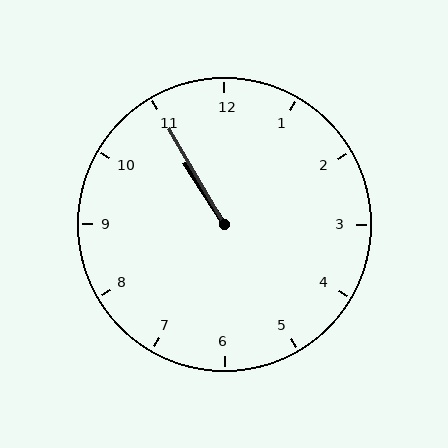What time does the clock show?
10:55.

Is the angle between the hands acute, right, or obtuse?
It is acute.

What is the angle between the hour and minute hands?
Approximately 2 degrees.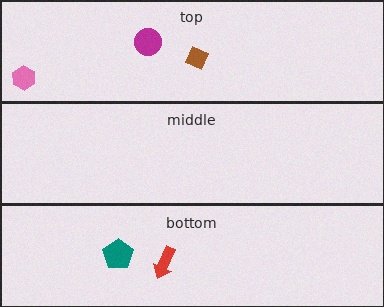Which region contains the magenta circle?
The top region.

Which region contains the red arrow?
The bottom region.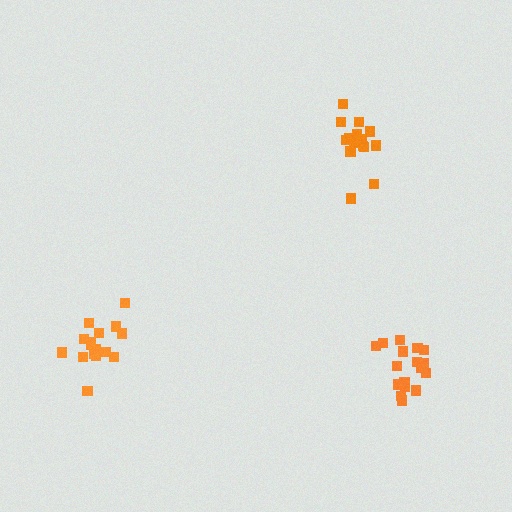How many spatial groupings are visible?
There are 3 spatial groupings.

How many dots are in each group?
Group 1: 16 dots, Group 2: 15 dots, Group 3: 17 dots (48 total).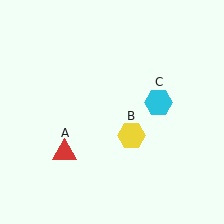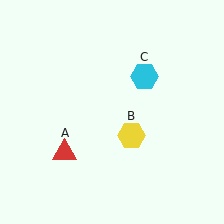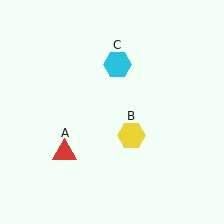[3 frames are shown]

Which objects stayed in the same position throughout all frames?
Red triangle (object A) and yellow hexagon (object B) remained stationary.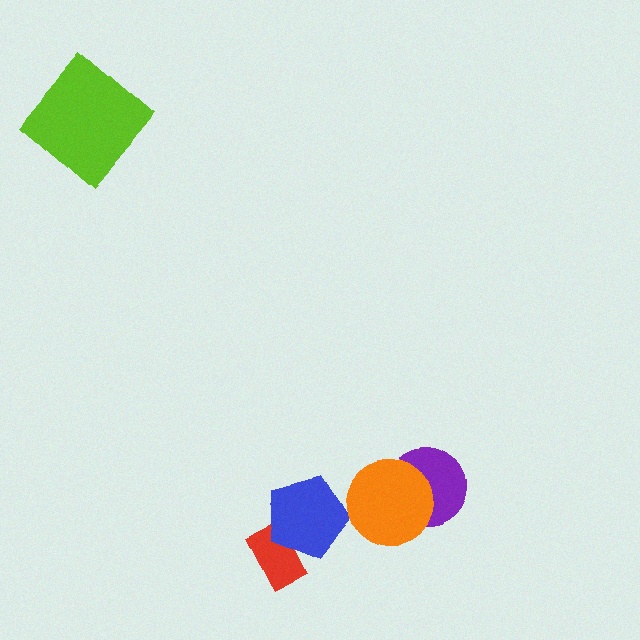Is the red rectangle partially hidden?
Yes, it is partially covered by another shape.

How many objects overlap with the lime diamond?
0 objects overlap with the lime diamond.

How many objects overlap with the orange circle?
1 object overlaps with the orange circle.